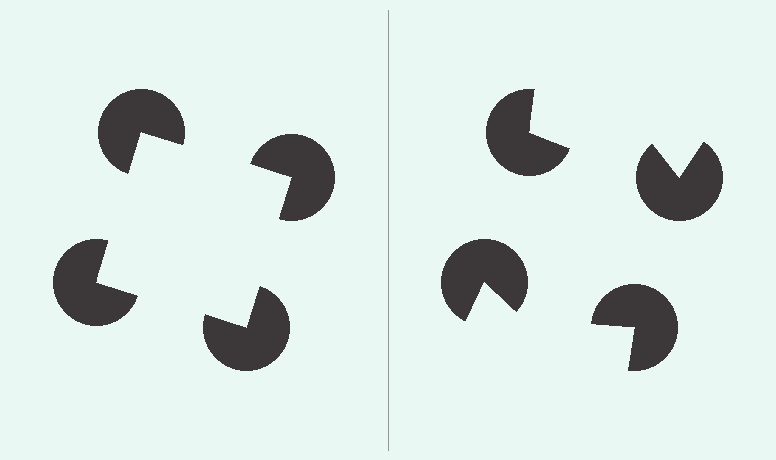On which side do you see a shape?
An illusory square appears on the left side. On the right side the wedge cuts are rotated, so no coherent shape forms.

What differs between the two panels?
The pac-man discs are positioned identically on both sides; only the wedge orientations differ. On the left they align to a square; on the right they are misaligned.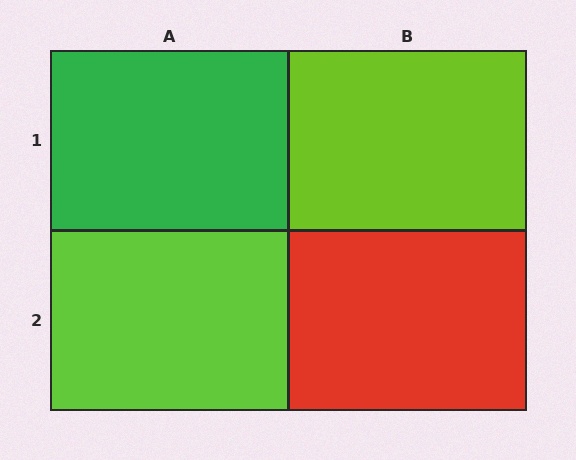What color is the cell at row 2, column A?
Lime.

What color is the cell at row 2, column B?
Red.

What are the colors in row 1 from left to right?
Green, lime.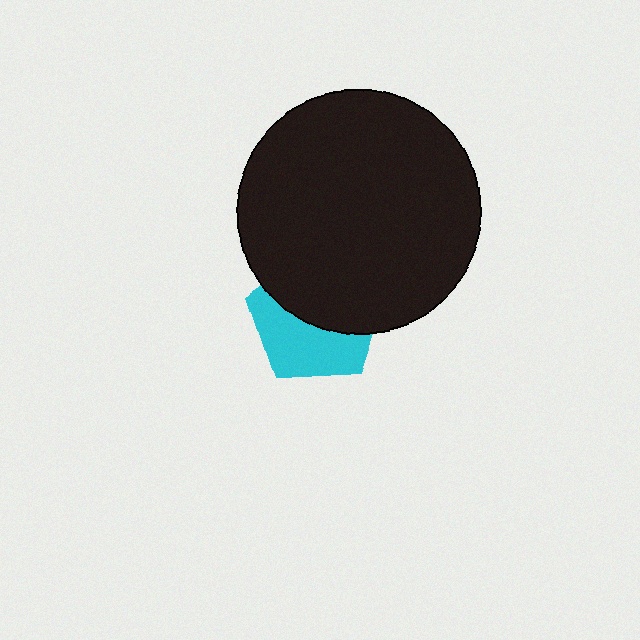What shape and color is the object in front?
The object in front is a black circle.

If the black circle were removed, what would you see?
You would see the complete cyan pentagon.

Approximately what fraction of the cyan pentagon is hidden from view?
Roughly 53% of the cyan pentagon is hidden behind the black circle.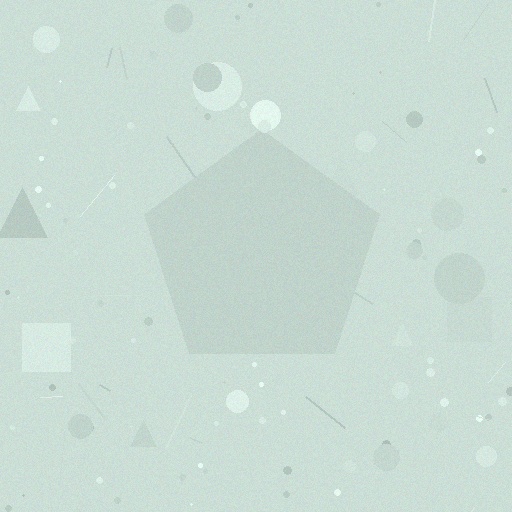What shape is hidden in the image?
A pentagon is hidden in the image.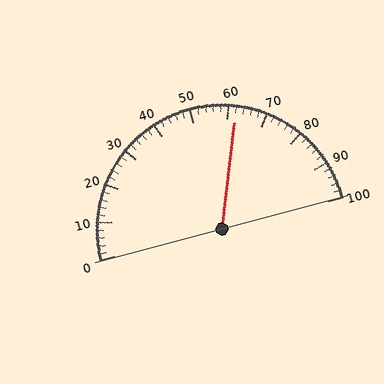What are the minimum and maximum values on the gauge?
The gauge ranges from 0 to 100.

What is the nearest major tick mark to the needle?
The nearest major tick mark is 60.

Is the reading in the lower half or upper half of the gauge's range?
The reading is in the upper half of the range (0 to 100).